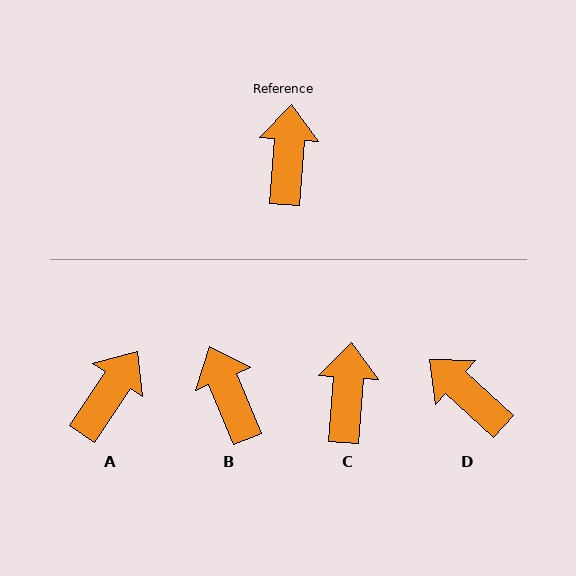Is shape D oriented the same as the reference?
No, it is off by about 52 degrees.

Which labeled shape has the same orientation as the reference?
C.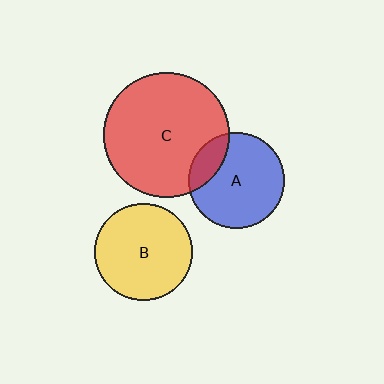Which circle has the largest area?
Circle C (red).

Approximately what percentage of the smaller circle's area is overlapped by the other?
Approximately 20%.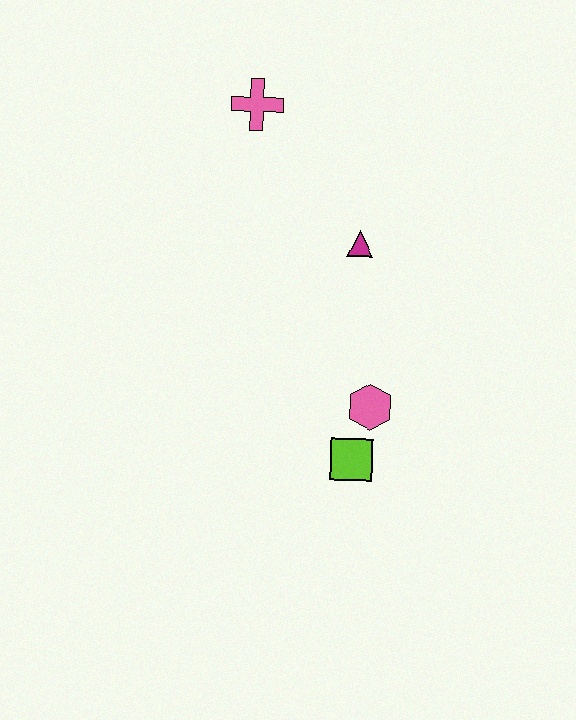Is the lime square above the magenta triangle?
No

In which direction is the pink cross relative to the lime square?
The pink cross is above the lime square.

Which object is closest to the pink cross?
The magenta triangle is closest to the pink cross.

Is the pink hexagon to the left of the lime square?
No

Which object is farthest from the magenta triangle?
The lime square is farthest from the magenta triangle.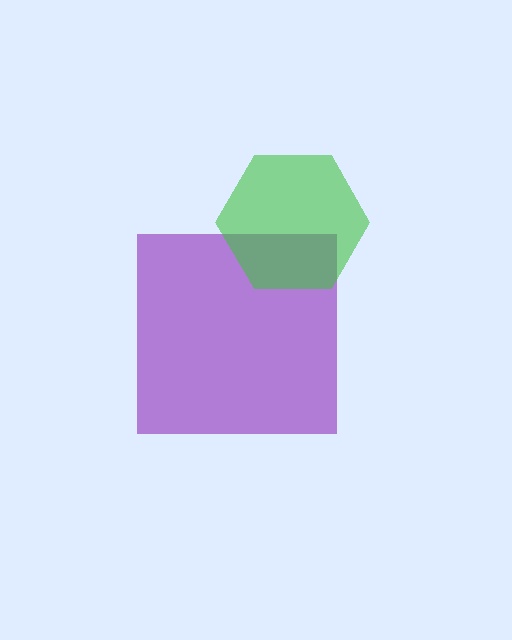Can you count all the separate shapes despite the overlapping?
Yes, there are 2 separate shapes.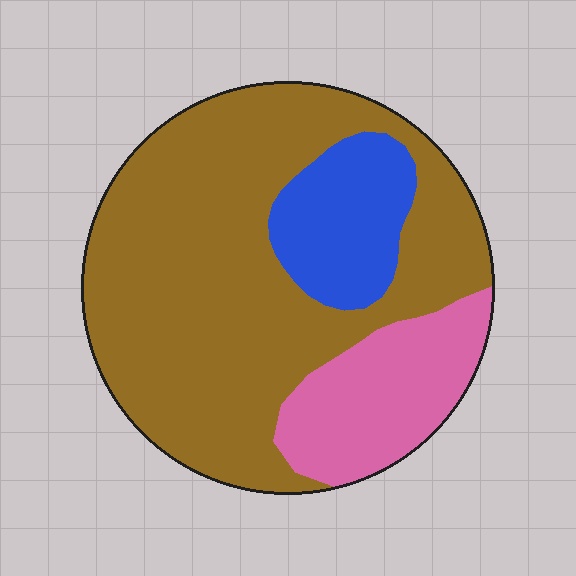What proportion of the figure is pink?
Pink covers 18% of the figure.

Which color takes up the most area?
Brown, at roughly 70%.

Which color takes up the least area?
Blue, at roughly 15%.